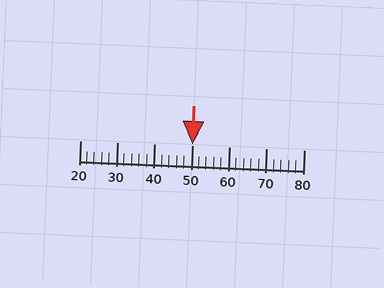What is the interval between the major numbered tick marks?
The major tick marks are spaced 10 units apart.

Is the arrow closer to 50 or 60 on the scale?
The arrow is closer to 50.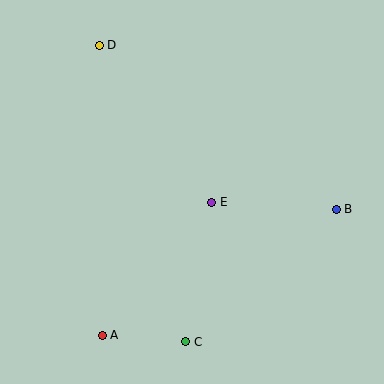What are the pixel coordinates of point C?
Point C is at (186, 342).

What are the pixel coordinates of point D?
Point D is at (99, 45).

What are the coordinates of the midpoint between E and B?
The midpoint between E and B is at (274, 206).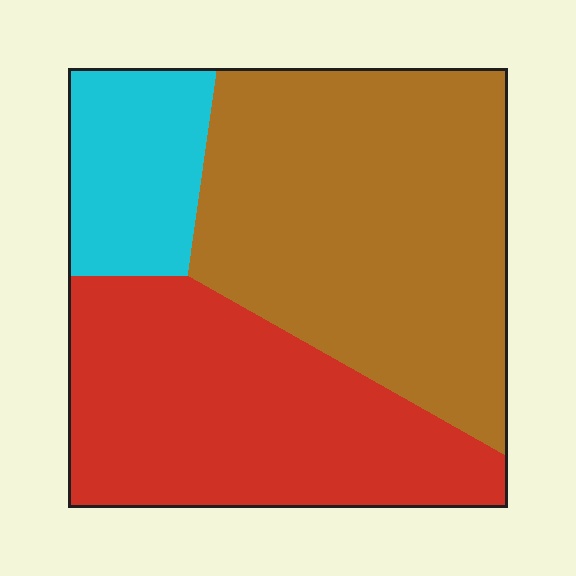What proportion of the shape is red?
Red takes up about three eighths (3/8) of the shape.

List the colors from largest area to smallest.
From largest to smallest: brown, red, cyan.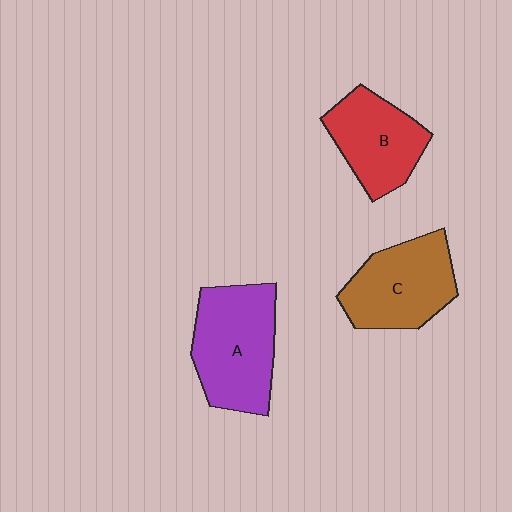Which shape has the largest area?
Shape A (purple).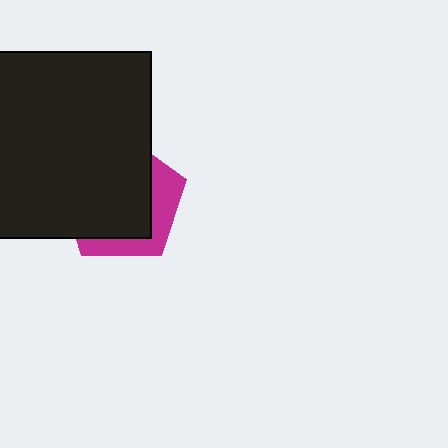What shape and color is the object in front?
The object in front is a black square.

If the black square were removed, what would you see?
You would see the complete magenta pentagon.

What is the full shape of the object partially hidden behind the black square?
The partially hidden object is a magenta pentagon.